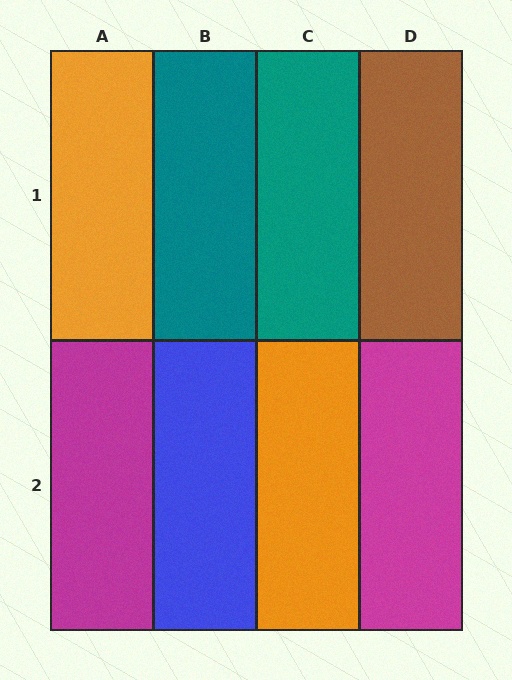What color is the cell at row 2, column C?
Orange.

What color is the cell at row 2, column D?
Magenta.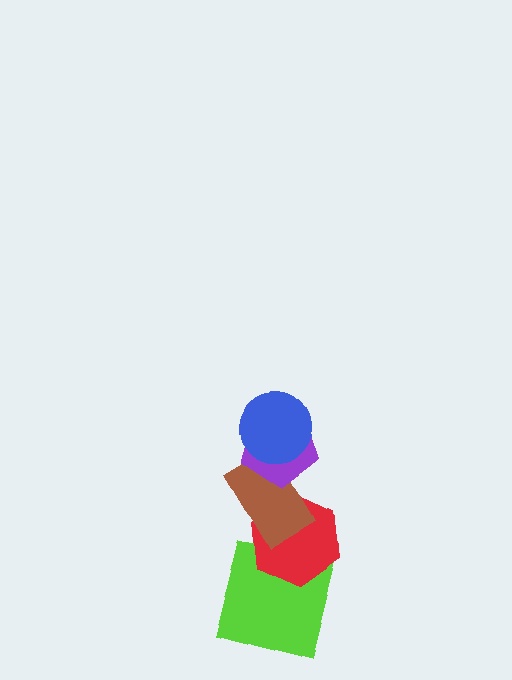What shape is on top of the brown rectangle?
The purple pentagon is on top of the brown rectangle.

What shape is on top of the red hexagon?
The brown rectangle is on top of the red hexagon.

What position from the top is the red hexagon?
The red hexagon is 4th from the top.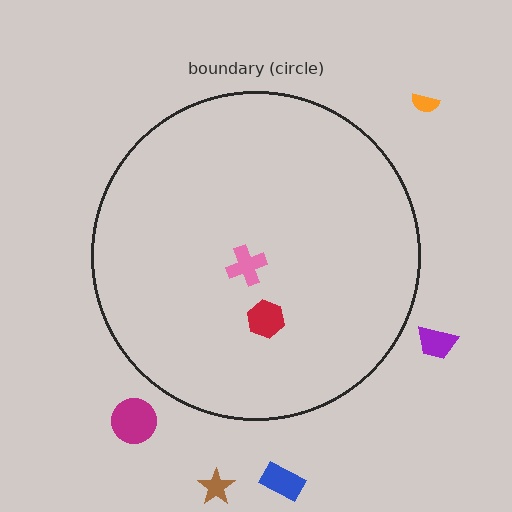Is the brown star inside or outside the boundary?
Outside.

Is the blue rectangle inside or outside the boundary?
Outside.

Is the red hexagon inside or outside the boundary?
Inside.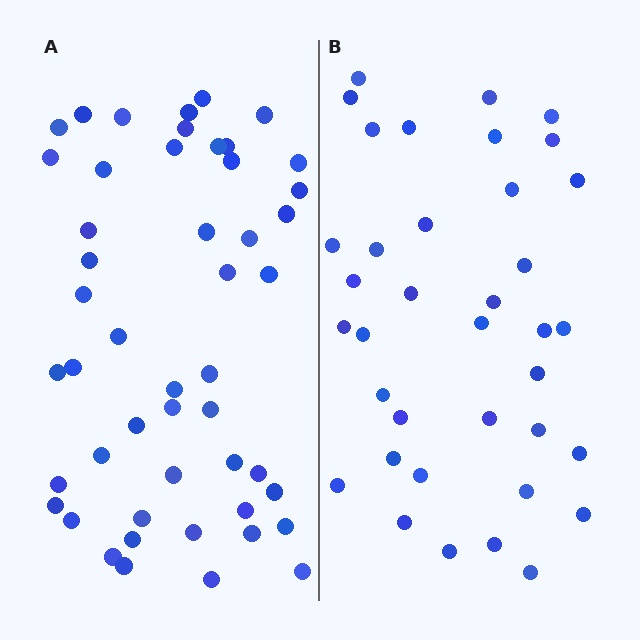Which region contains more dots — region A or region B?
Region A (the left region) has more dots.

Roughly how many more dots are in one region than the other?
Region A has roughly 12 or so more dots than region B.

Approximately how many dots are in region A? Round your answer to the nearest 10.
About 50 dots. (The exact count is 49, which rounds to 50.)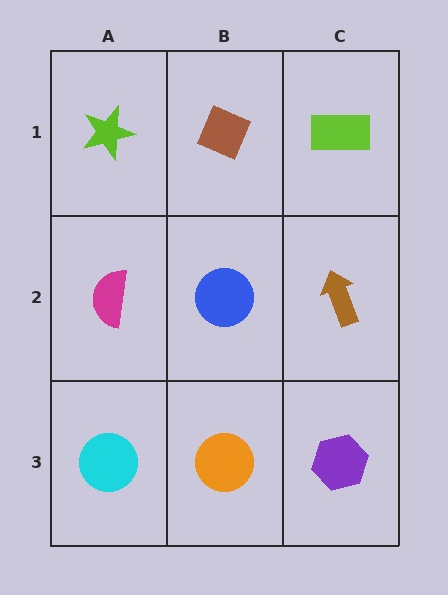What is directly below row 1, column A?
A magenta semicircle.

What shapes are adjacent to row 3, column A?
A magenta semicircle (row 2, column A), an orange circle (row 3, column B).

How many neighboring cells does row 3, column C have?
2.